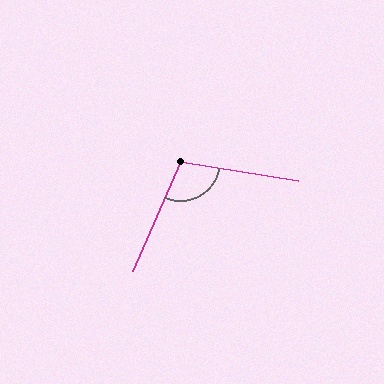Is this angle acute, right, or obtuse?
It is obtuse.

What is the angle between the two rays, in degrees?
Approximately 104 degrees.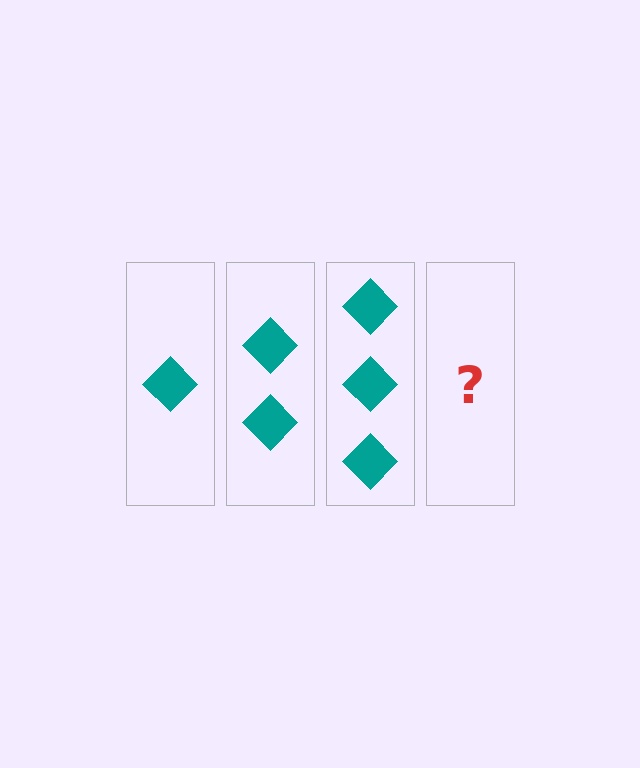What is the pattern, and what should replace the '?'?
The pattern is that each step adds one more diamond. The '?' should be 4 diamonds.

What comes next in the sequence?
The next element should be 4 diamonds.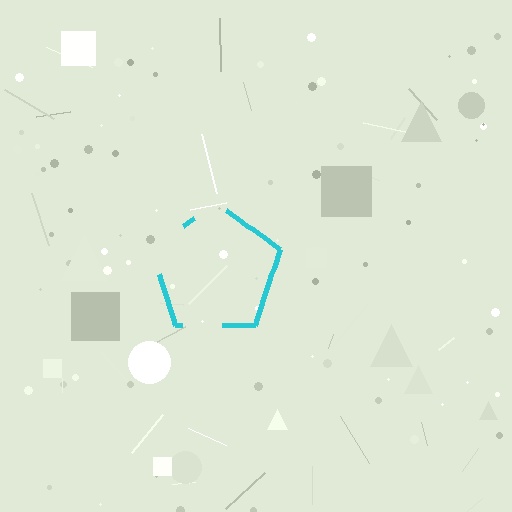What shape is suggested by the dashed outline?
The dashed outline suggests a pentagon.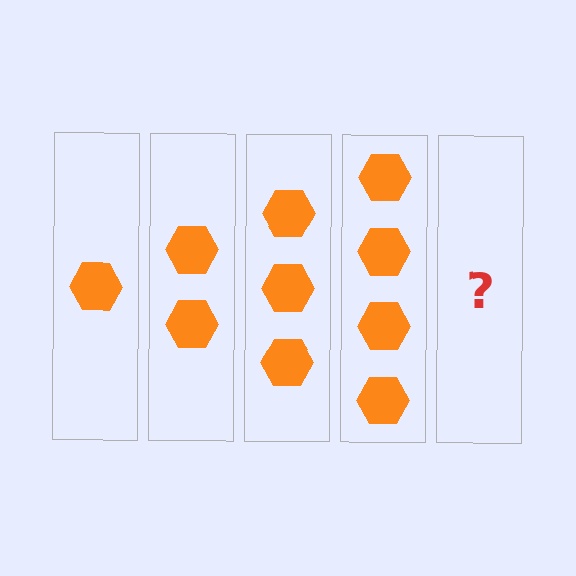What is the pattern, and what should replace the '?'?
The pattern is that each step adds one more hexagon. The '?' should be 5 hexagons.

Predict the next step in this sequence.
The next step is 5 hexagons.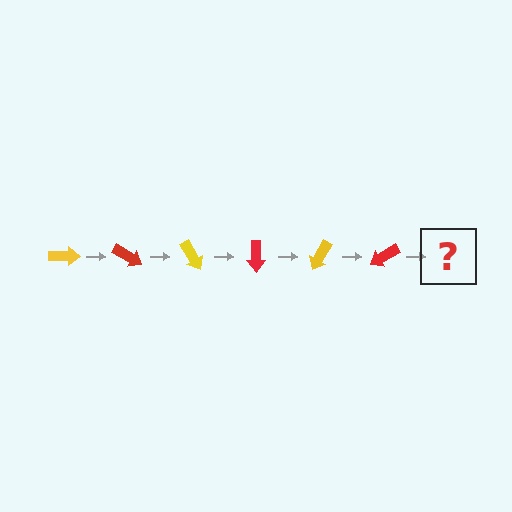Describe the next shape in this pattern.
It should be a yellow arrow, rotated 180 degrees from the start.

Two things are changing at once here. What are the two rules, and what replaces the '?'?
The two rules are that it rotates 30 degrees each step and the color cycles through yellow and red. The '?' should be a yellow arrow, rotated 180 degrees from the start.